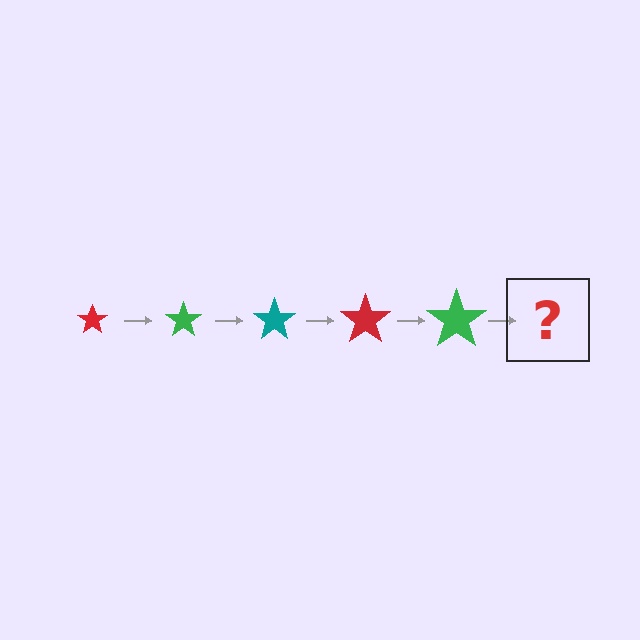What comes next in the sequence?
The next element should be a teal star, larger than the previous one.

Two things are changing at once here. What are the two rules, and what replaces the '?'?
The two rules are that the star grows larger each step and the color cycles through red, green, and teal. The '?' should be a teal star, larger than the previous one.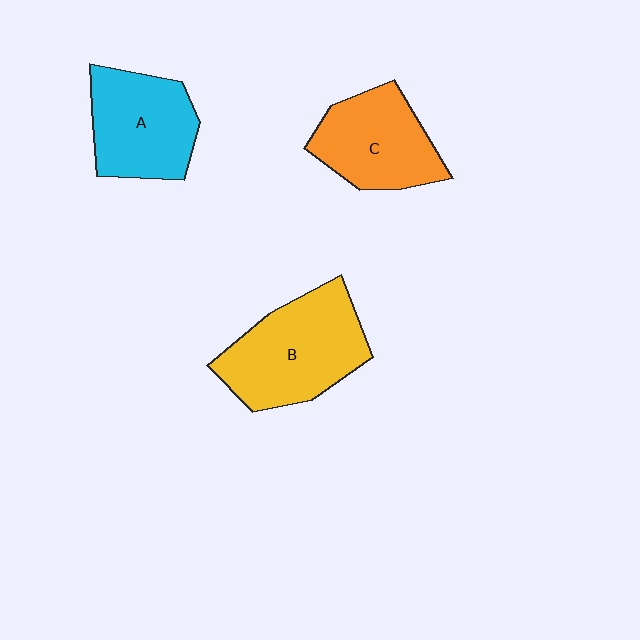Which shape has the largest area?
Shape B (yellow).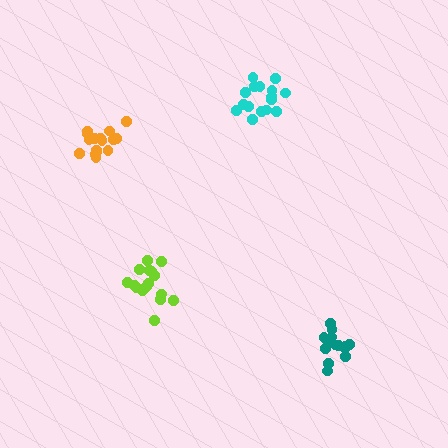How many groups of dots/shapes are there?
There are 4 groups.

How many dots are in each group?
Group 1: 17 dots, Group 2: 16 dots, Group 3: 14 dots, Group 4: 17 dots (64 total).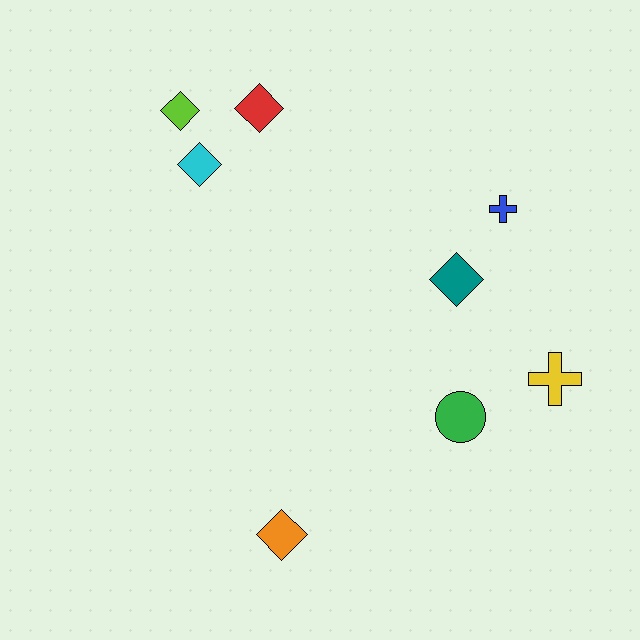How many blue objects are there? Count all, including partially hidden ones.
There is 1 blue object.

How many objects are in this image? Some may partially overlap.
There are 8 objects.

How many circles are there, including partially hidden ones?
There is 1 circle.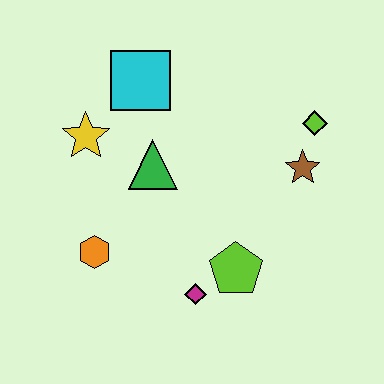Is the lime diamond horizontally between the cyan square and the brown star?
No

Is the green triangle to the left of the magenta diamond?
Yes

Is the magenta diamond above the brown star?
No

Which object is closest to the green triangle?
The yellow star is closest to the green triangle.